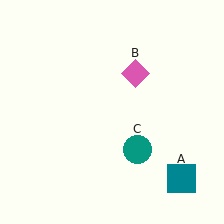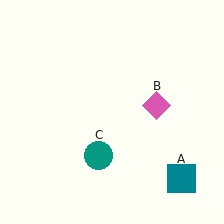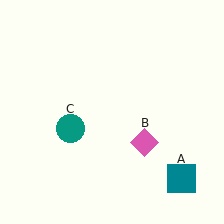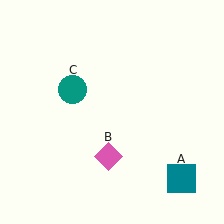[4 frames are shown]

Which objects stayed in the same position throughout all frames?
Teal square (object A) remained stationary.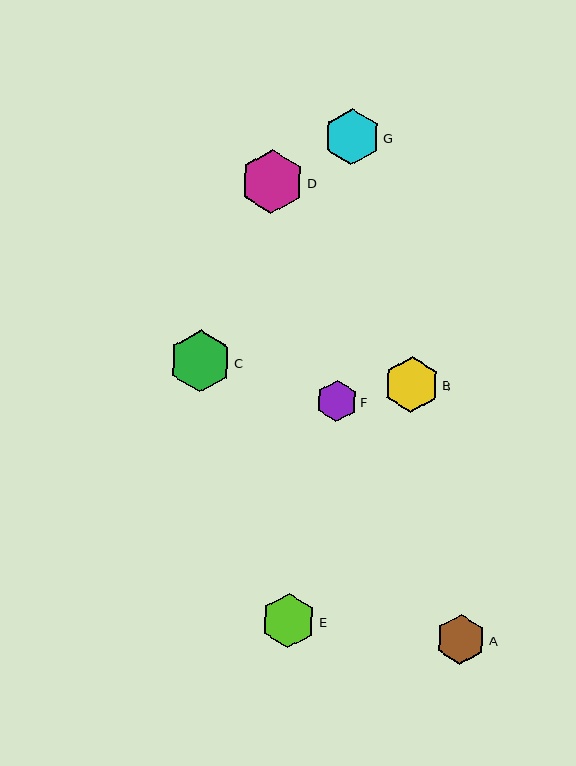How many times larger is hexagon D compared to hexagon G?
Hexagon D is approximately 1.1 times the size of hexagon G.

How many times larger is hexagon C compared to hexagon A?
Hexagon C is approximately 1.2 times the size of hexagon A.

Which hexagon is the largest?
Hexagon D is the largest with a size of approximately 64 pixels.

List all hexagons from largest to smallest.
From largest to smallest: D, C, G, B, E, A, F.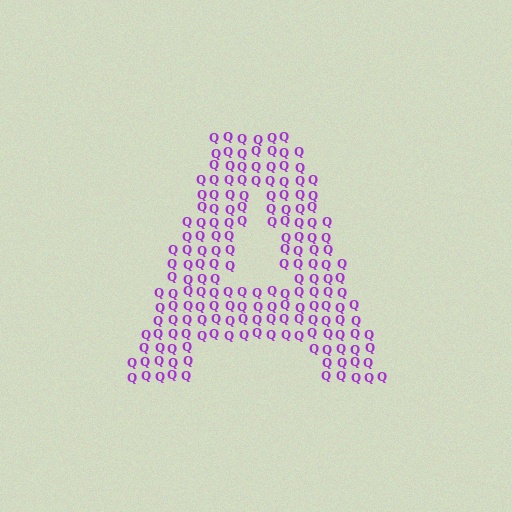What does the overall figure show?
The overall figure shows the letter A.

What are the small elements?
The small elements are letter Q's.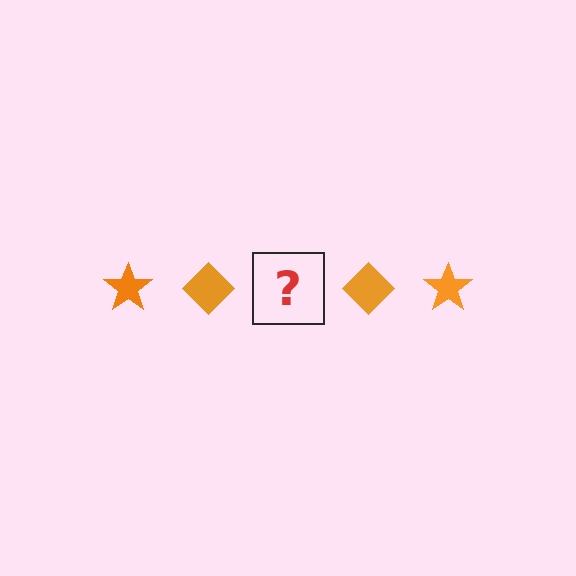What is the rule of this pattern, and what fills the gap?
The rule is that the pattern cycles through star, diamond shapes in orange. The gap should be filled with an orange star.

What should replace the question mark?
The question mark should be replaced with an orange star.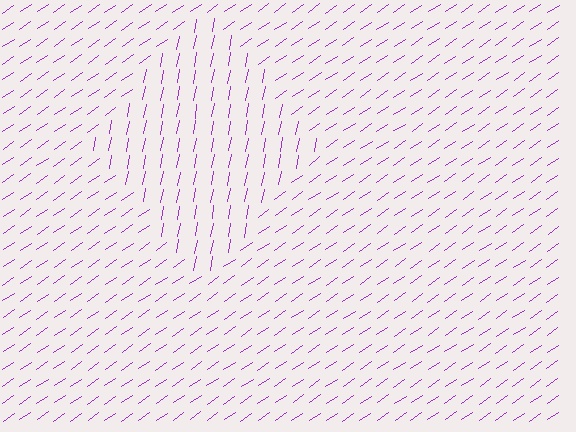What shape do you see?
I see a diamond.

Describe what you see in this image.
The image is filled with small purple line segments. A diamond region in the image has lines oriented differently from the surrounding lines, creating a visible texture boundary.